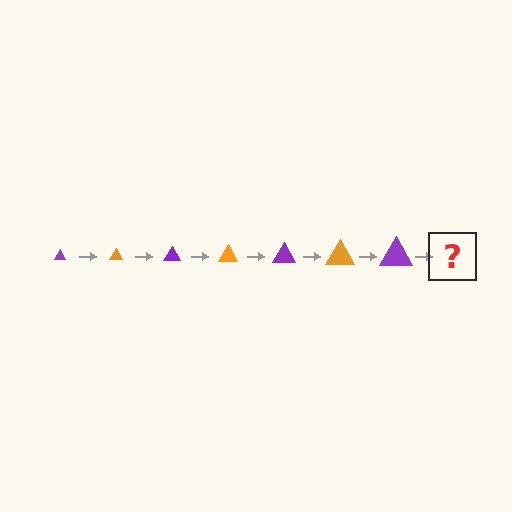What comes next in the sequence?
The next element should be an orange triangle, larger than the previous one.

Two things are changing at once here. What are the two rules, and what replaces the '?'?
The two rules are that the triangle grows larger each step and the color cycles through purple and orange. The '?' should be an orange triangle, larger than the previous one.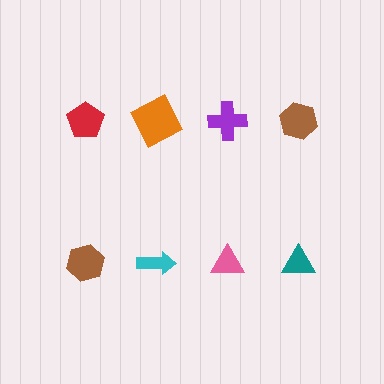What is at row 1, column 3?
A purple cross.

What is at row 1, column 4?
A brown hexagon.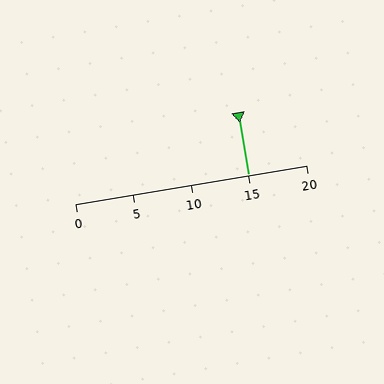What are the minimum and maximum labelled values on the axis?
The axis runs from 0 to 20.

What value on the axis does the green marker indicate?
The marker indicates approximately 15.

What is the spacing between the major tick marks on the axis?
The major ticks are spaced 5 apart.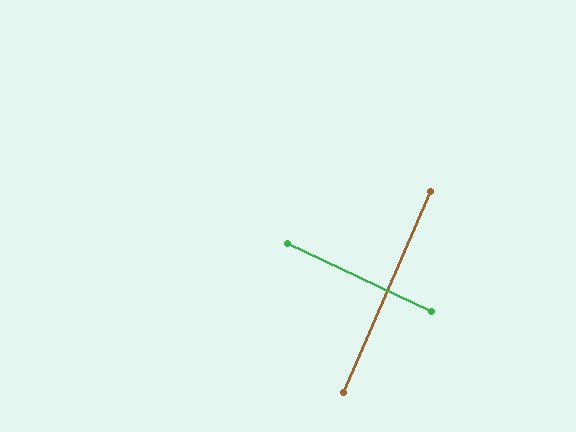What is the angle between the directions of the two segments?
Approximately 88 degrees.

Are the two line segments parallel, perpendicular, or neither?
Perpendicular — they meet at approximately 88°.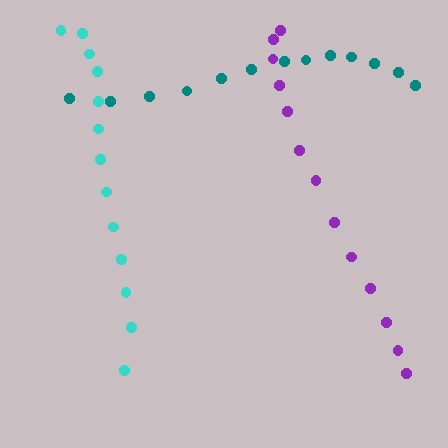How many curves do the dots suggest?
There are 3 distinct paths.